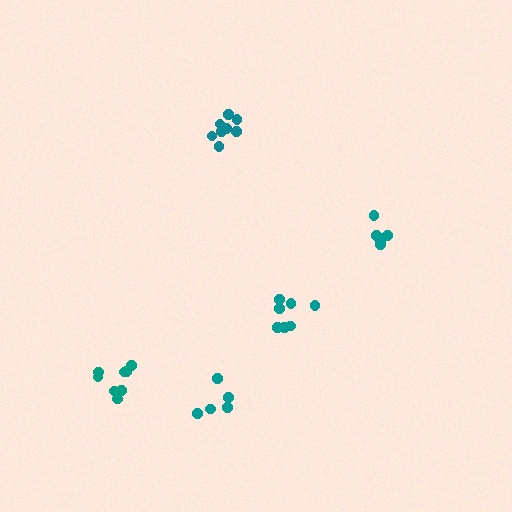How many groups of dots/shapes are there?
There are 5 groups.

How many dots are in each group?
Group 1: 8 dots, Group 2: 8 dots, Group 3: 5 dots, Group 4: 7 dots, Group 5: 5 dots (33 total).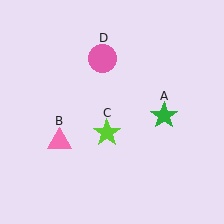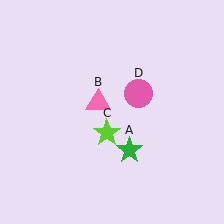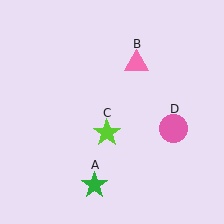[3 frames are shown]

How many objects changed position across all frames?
3 objects changed position: green star (object A), pink triangle (object B), pink circle (object D).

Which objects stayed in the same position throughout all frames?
Lime star (object C) remained stationary.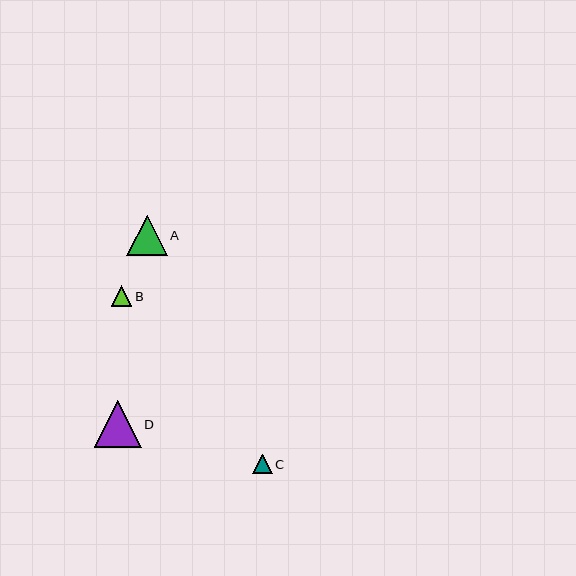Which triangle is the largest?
Triangle D is the largest with a size of approximately 47 pixels.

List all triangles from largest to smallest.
From largest to smallest: D, A, B, C.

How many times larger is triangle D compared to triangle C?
Triangle D is approximately 2.4 times the size of triangle C.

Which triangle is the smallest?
Triangle C is the smallest with a size of approximately 20 pixels.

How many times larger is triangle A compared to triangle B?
Triangle A is approximately 2.0 times the size of triangle B.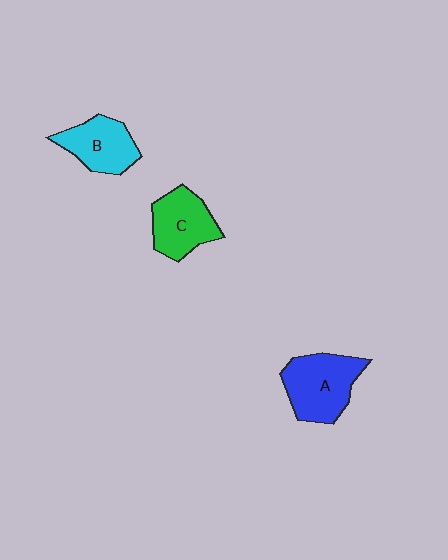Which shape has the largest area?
Shape A (blue).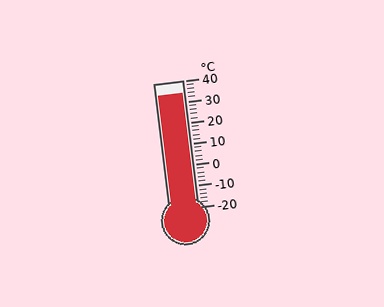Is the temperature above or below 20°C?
The temperature is above 20°C.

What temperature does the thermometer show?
The thermometer shows approximately 34°C.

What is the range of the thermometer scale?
The thermometer scale ranges from -20°C to 40°C.